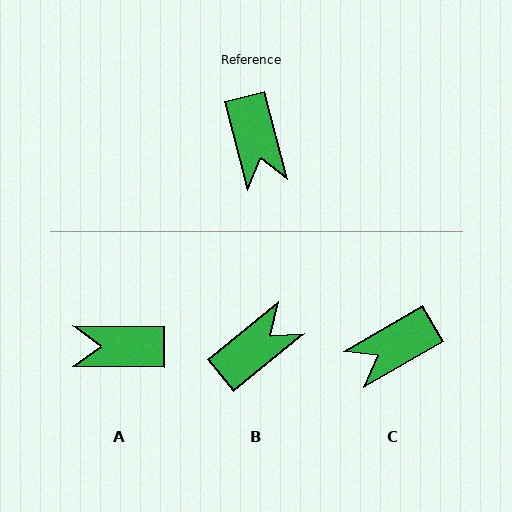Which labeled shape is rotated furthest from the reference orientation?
B, about 115 degrees away.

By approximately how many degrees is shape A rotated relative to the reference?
Approximately 105 degrees clockwise.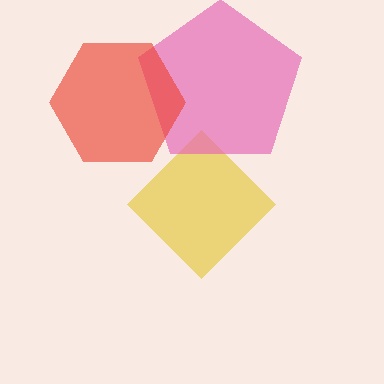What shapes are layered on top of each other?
The layered shapes are: a yellow diamond, a pink pentagon, a red hexagon.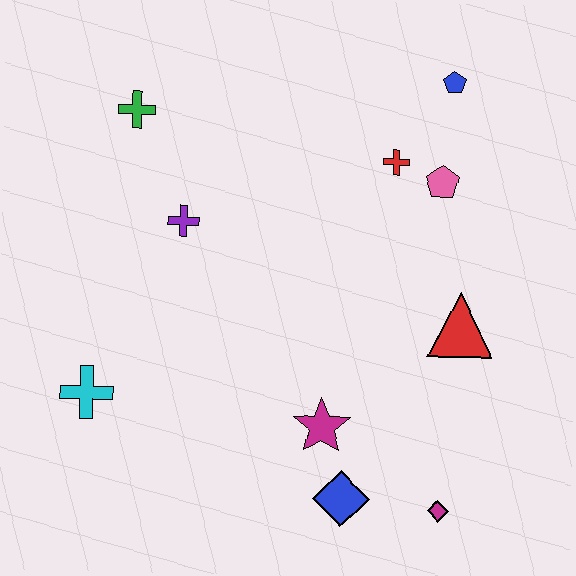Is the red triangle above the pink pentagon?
No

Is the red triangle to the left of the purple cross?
No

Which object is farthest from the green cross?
The magenta diamond is farthest from the green cross.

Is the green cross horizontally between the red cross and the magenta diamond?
No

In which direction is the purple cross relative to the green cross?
The purple cross is below the green cross.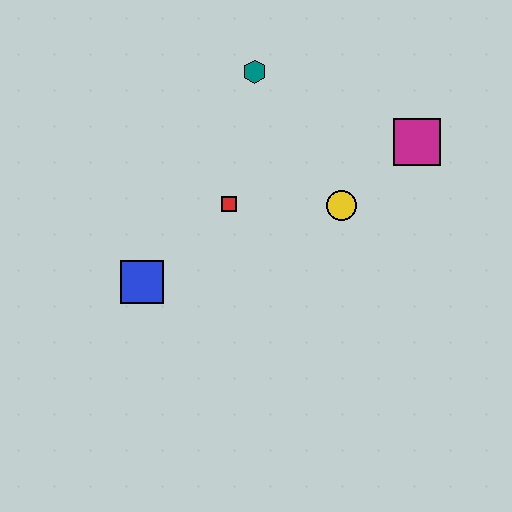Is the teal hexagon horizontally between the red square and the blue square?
No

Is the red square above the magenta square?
No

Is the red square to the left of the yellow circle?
Yes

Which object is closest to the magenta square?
The yellow circle is closest to the magenta square.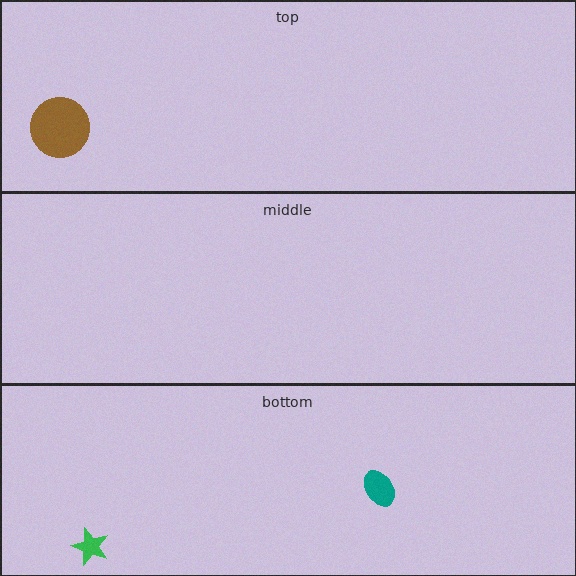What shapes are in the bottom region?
The teal ellipse, the green star.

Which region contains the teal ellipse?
The bottom region.